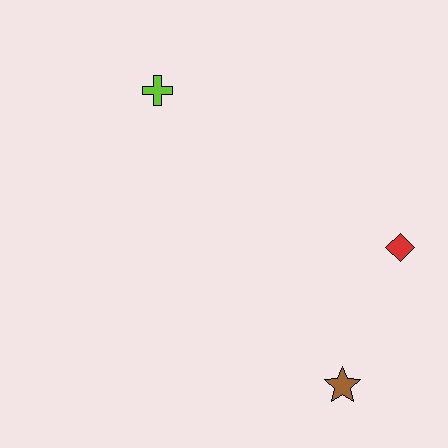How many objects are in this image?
There are 3 objects.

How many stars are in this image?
There is 1 star.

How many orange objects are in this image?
There are no orange objects.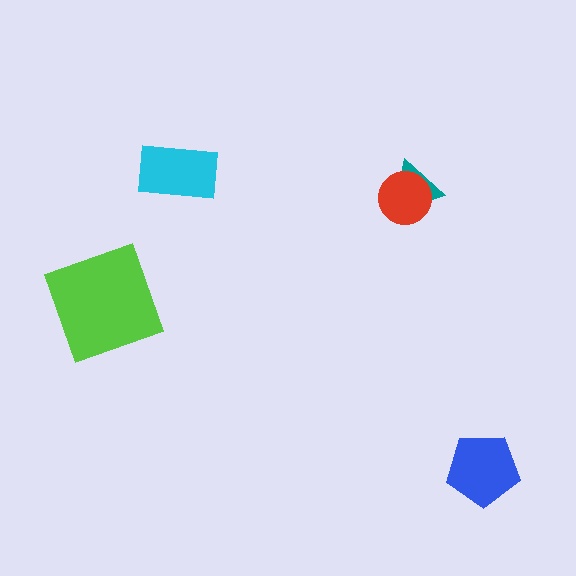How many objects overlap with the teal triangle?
1 object overlaps with the teal triangle.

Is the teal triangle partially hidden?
Yes, it is partially covered by another shape.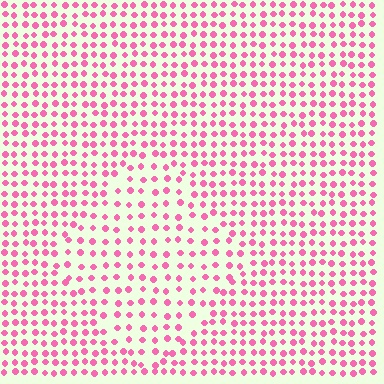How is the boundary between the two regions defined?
The boundary is defined by a change in element density (approximately 1.5x ratio). All elements are the same color, size, and shape.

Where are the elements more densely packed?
The elements are more densely packed outside the diamond boundary.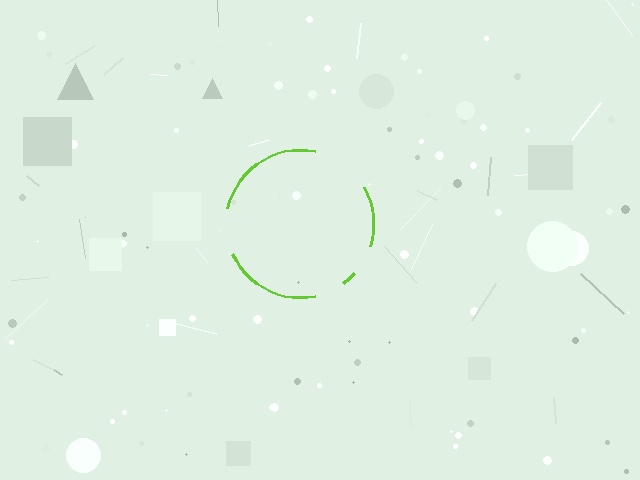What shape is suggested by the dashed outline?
The dashed outline suggests a circle.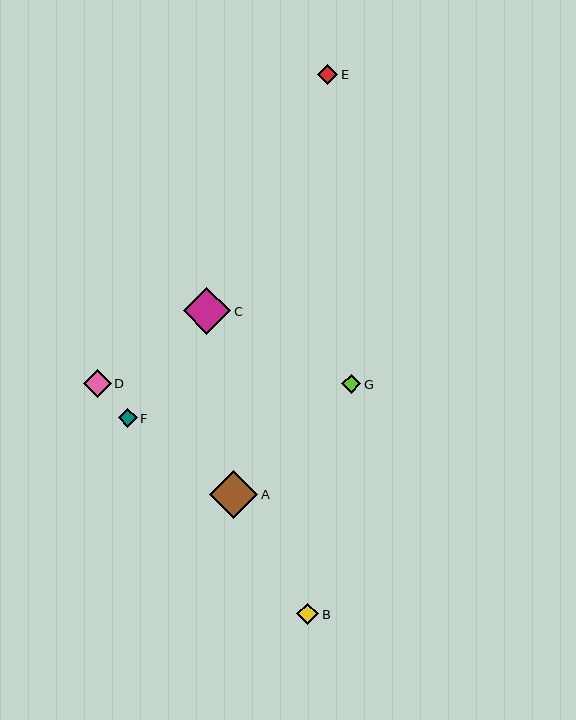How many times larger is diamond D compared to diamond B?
Diamond D is approximately 1.3 times the size of diamond B.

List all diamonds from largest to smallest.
From largest to smallest: A, C, D, B, E, G, F.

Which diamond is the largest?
Diamond A is the largest with a size of approximately 48 pixels.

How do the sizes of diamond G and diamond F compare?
Diamond G and diamond F are approximately the same size.